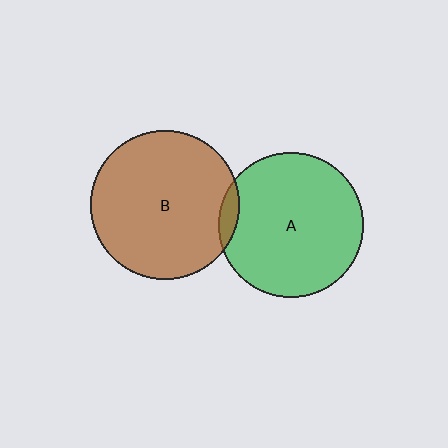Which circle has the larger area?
Circle B (brown).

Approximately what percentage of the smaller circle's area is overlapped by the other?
Approximately 5%.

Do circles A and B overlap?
Yes.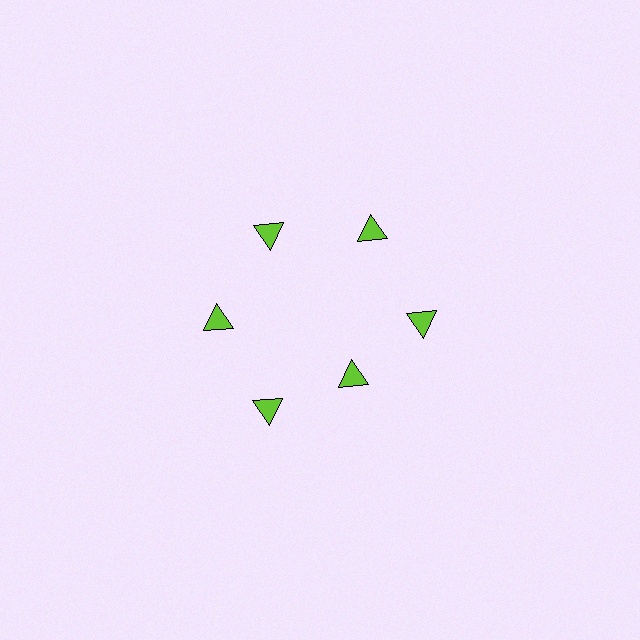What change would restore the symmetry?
The symmetry would be restored by moving it outward, back onto the ring so that all 6 triangles sit at equal angles and equal distance from the center.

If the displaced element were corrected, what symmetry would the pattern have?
It would have 6-fold rotational symmetry — the pattern would map onto itself every 60 degrees.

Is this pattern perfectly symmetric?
No. The 6 lime triangles are arranged in a ring, but one element near the 5 o'clock position is pulled inward toward the center, breaking the 6-fold rotational symmetry.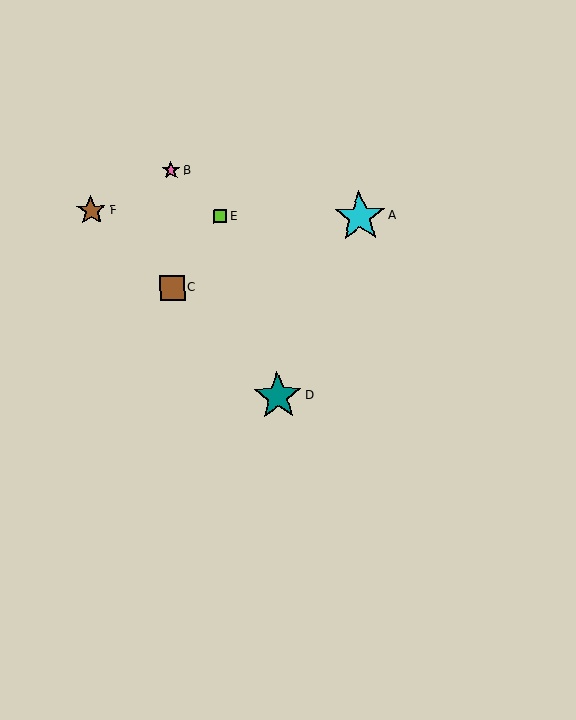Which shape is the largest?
The cyan star (labeled A) is the largest.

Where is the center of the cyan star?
The center of the cyan star is at (360, 217).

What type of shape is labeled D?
Shape D is a teal star.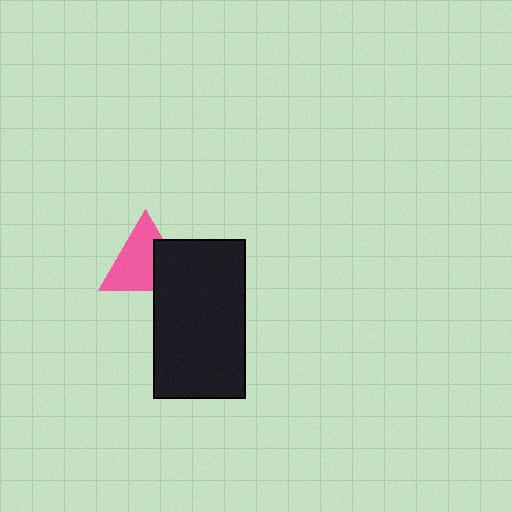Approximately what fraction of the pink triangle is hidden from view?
Roughly 33% of the pink triangle is hidden behind the black rectangle.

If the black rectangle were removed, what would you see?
You would see the complete pink triangle.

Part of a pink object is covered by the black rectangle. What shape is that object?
It is a triangle.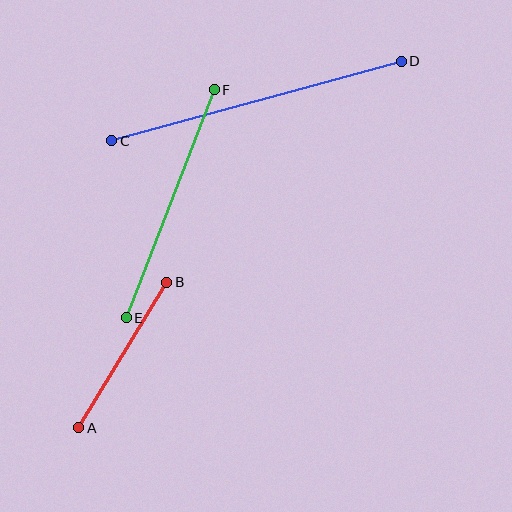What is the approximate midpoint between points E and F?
The midpoint is at approximately (170, 204) pixels.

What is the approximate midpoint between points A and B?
The midpoint is at approximately (123, 355) pixels.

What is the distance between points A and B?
The distance is approximately 170 pixels.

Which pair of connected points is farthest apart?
Points C and D are farthest apart.